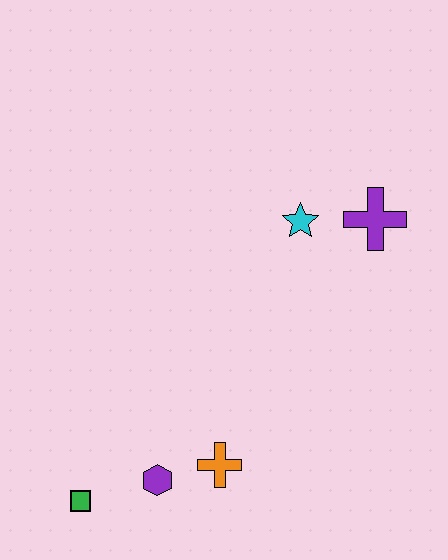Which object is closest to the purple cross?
The cyan star is closest to the purple cross.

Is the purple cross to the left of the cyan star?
No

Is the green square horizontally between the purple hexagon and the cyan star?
No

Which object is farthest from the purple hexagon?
The purple cross is farthest from the purple hexagon.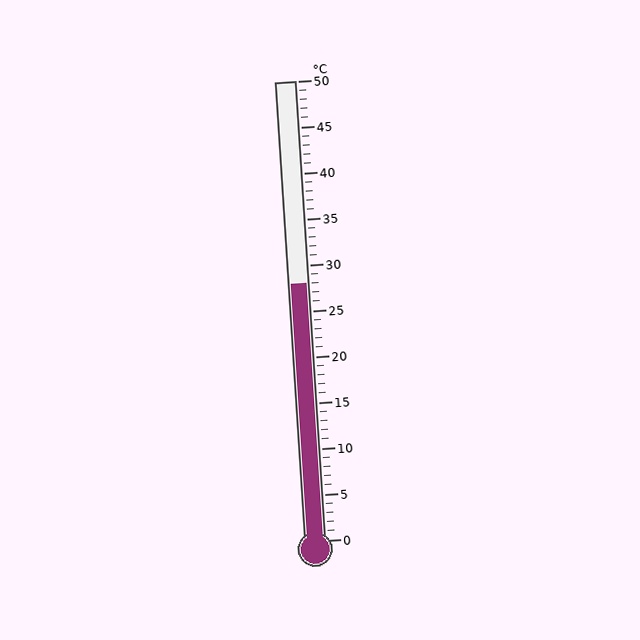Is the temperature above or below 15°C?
The temperature is above 15°C.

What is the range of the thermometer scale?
The thermometer scale ranges from 0°C to 50°C.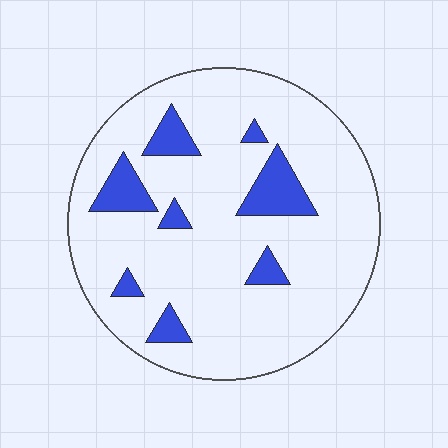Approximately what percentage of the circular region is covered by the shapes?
Approximately 15%.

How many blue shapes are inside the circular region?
8.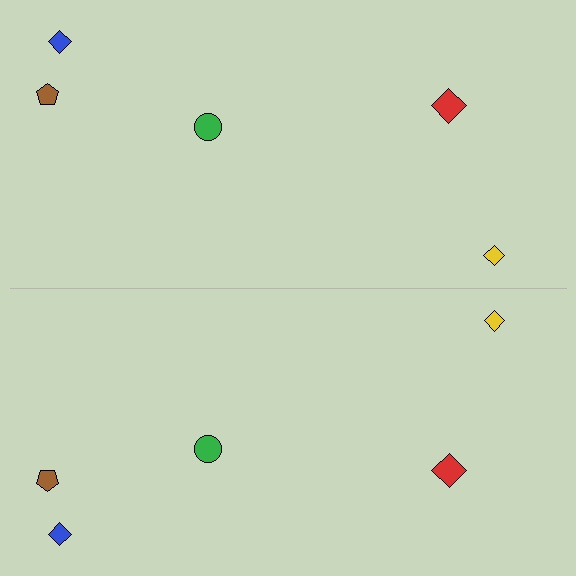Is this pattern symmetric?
Yes, this pattern has bilateral (reflection) symmetry.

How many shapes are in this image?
There are 10 shapes in this image.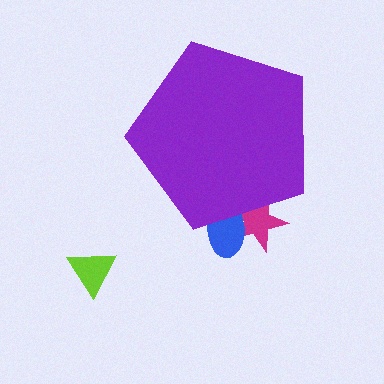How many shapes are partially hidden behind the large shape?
2 shapes are partially hidden.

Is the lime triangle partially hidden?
No, the lime triangle is fully visible.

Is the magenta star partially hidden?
Yes, the magenta star is partially hidden behind the purple pentagon.